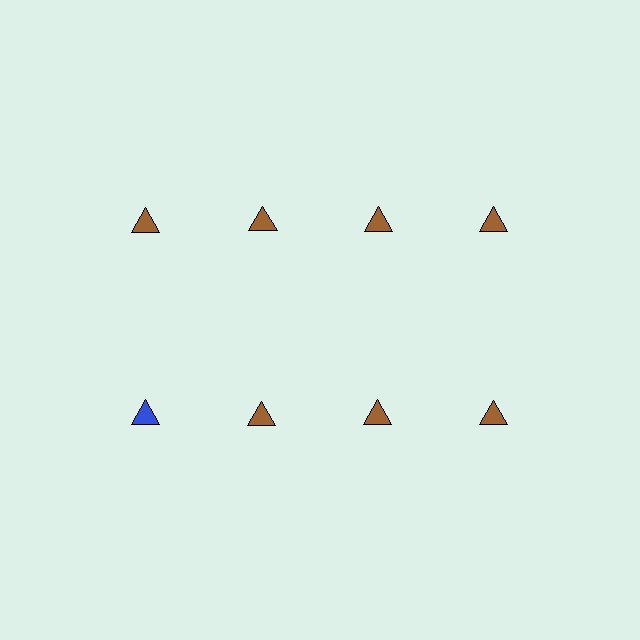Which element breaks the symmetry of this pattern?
The blue triangle in the second row, leftmost column breaks the symmetry. All other shapes are brown triangles.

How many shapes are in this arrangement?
There are 8 shapes arranged in a grid pattern.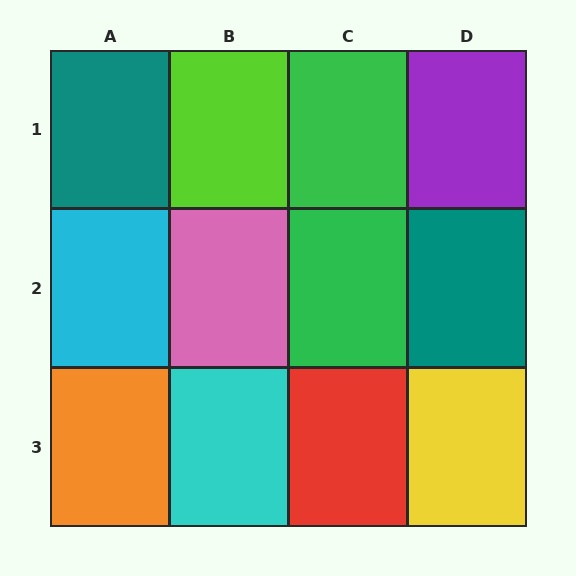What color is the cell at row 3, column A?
Orange.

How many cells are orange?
1 cell is orange.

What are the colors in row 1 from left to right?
Teal, lime, green, purple.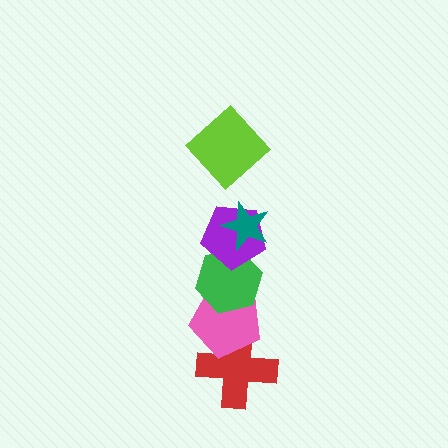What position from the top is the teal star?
The teal star is 2nd from the top.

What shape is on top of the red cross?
The pink pentagon is on top of the red cross.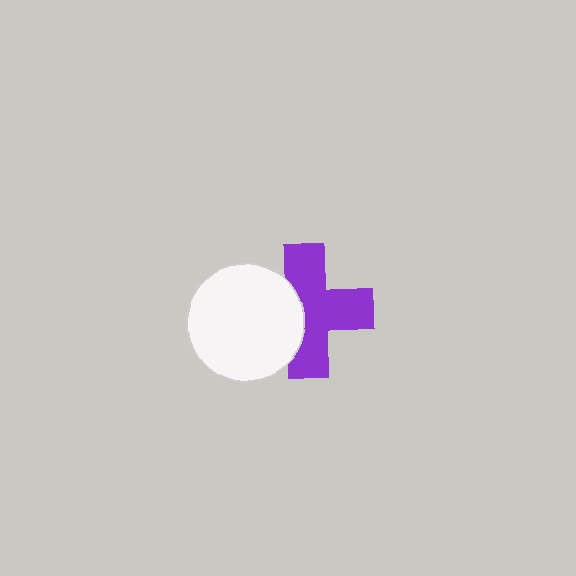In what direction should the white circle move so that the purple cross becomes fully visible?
The white circle should move left. That is the shortest direction to clear the overlap and leave the purple cross fully visible.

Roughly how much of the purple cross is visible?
Most of it is visible (roughly 68%).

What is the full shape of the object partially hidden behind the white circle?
The partially hidden object is a purple cross.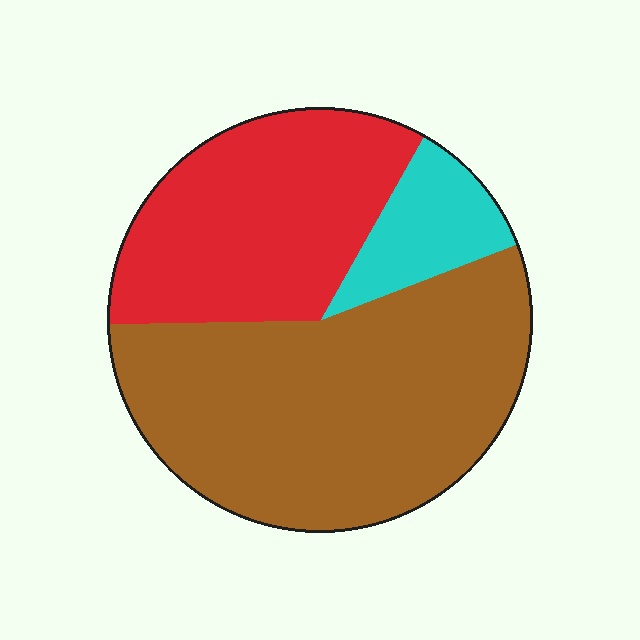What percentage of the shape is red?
Red covers roughly 35% of the shape.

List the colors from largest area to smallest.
From largest to smallest: brown, red, cyan.